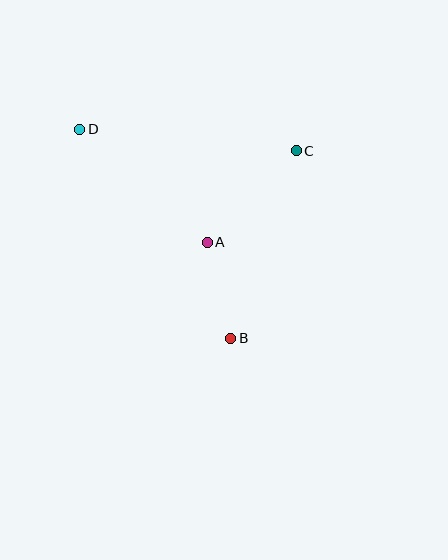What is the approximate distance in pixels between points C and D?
The distance between C and D is approximately 217 pixels.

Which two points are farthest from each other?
Points B and D are farthest from each other.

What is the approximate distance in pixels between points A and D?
The distance between A and D is approximately 170 pixels.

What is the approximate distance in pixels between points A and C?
The distance between A and C is approximately 128 pixels.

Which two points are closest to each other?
Points A and B are closest to each other.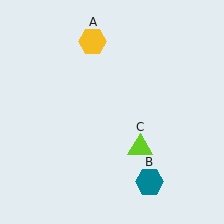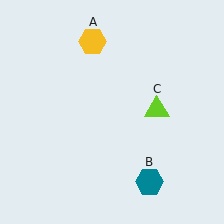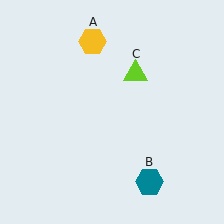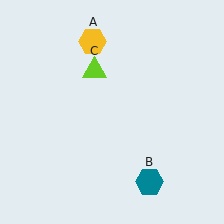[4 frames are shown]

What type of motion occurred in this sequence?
The lime triangle (object C) rotated counterclockwise around the center of the scene.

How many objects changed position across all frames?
1 object changed position: lime triangle (object C).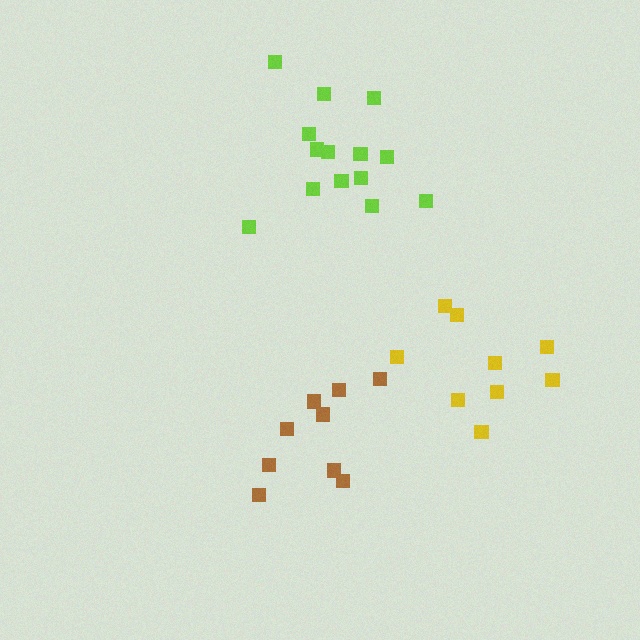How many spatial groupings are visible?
There are 3 spatial groupings.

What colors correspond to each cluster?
The clusters are colored: lime, yellow, brown.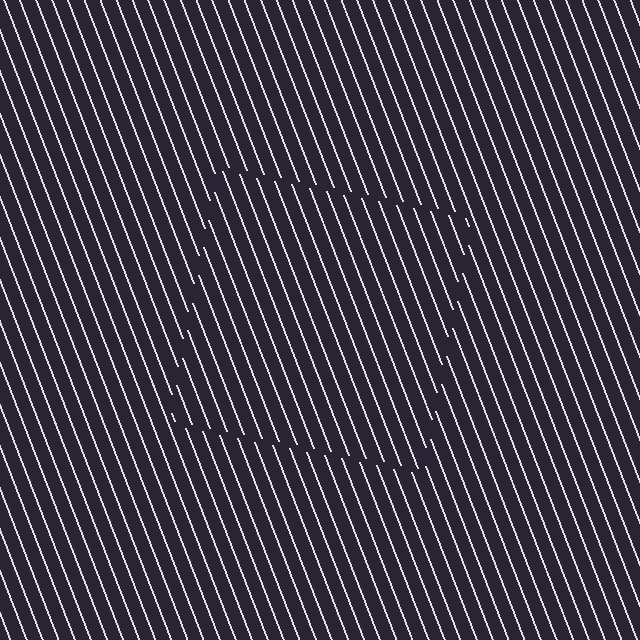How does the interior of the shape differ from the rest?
The interior of the shape contains the same grating, shifted by half a period — the contour is defined by the phase discontinuity where line-ends from the inner and outer gratings abut.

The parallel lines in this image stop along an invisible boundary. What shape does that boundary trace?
An illusory square. The interior of the shape contains the same grating, shifted by half a period — the contour is defined by the phase discontinuity where line-ends from the inner and outer gratings abut.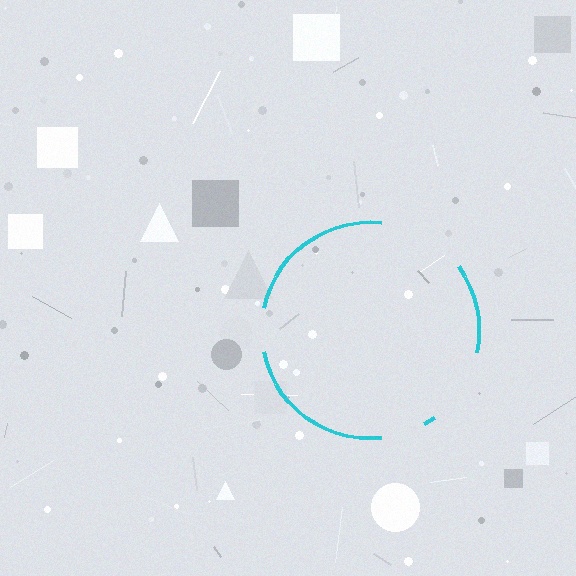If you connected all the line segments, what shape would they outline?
They would outline a circle.